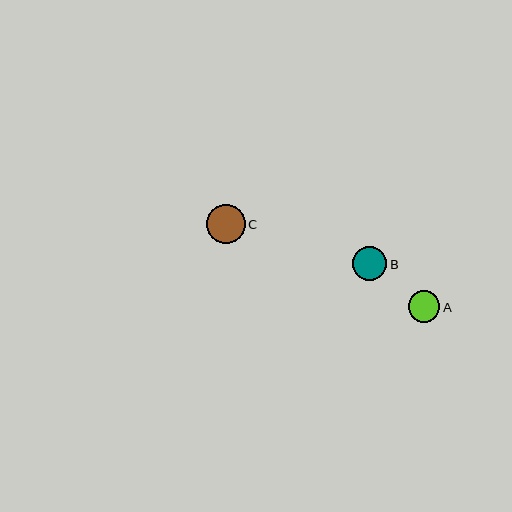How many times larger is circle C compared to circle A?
Circle C is approximately 1.2 times the size of circle A.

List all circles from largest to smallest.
From largest to smallest: C, B, A.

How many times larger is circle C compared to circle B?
Circle C is approximately 1.1 times the size of circle B.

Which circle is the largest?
Circle C is the largest with a size of approximately 39 pixels.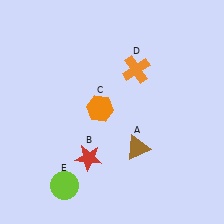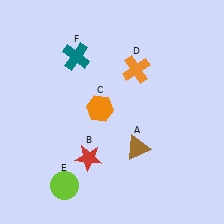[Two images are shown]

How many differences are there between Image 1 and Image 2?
There is 1 difference between the two images.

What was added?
A teal cross (F) was added in Image 2.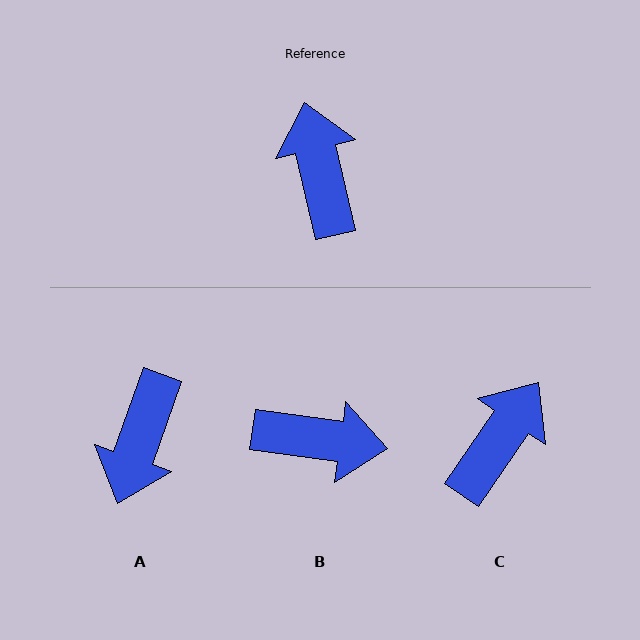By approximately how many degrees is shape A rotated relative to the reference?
Approximately 147 degrees counter-clockwise.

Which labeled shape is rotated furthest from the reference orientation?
A, about 147 degrees away.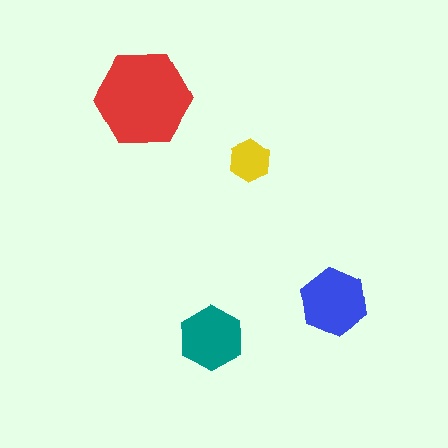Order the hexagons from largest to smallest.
the red one, the blue one, the teal one, the yellow one.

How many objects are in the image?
There are 4 objects in the image.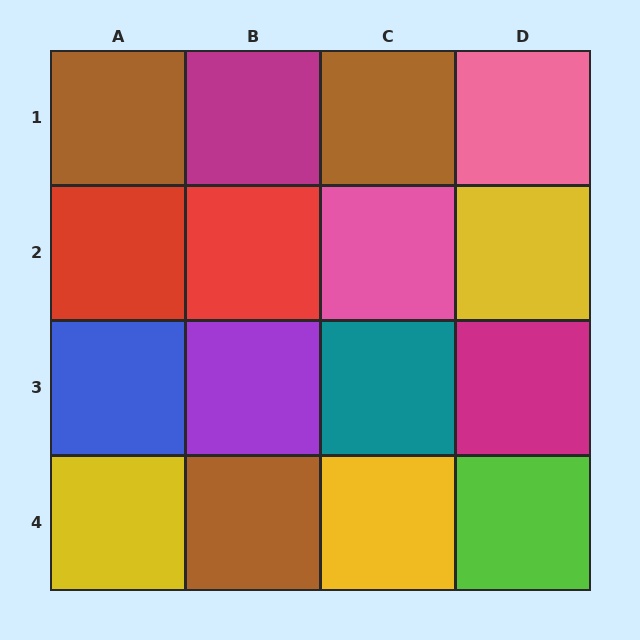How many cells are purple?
1 cell is purple.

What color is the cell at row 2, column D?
Yellow.